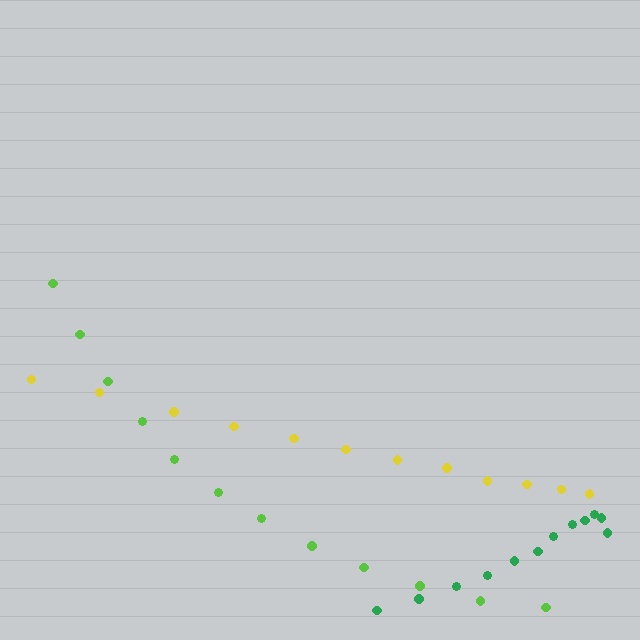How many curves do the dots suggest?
There are 3 distinct paths.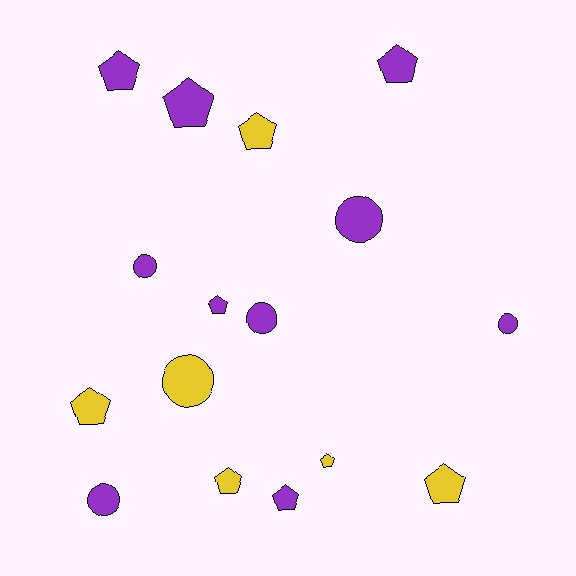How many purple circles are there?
There are 5 purple circles.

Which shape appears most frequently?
Pentagon, with 10 objects.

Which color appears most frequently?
Purple, with 10 objects.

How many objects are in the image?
There are 16 objects.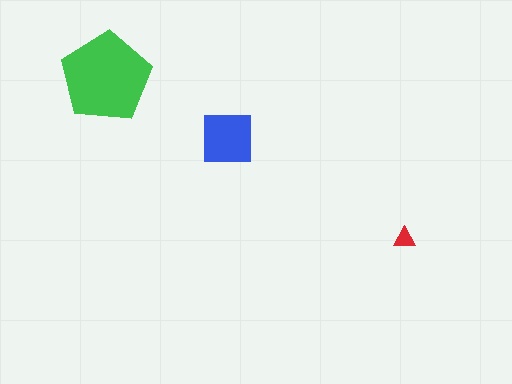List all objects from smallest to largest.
The red triangle, the blue square, the green pentagon.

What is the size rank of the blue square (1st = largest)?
2nd.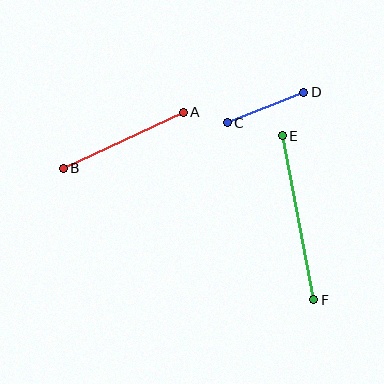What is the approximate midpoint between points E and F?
The midpoint is at approximately (298, 218) pixels.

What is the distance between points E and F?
The distance is approximately 167 pixels.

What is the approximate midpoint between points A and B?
The midpoint is at approximately (123, 140) pixels.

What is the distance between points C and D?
The distance is approximately 82 pixels.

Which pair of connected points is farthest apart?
Points E and F are farthest apart.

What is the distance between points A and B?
The distance is approximately 132 pixels.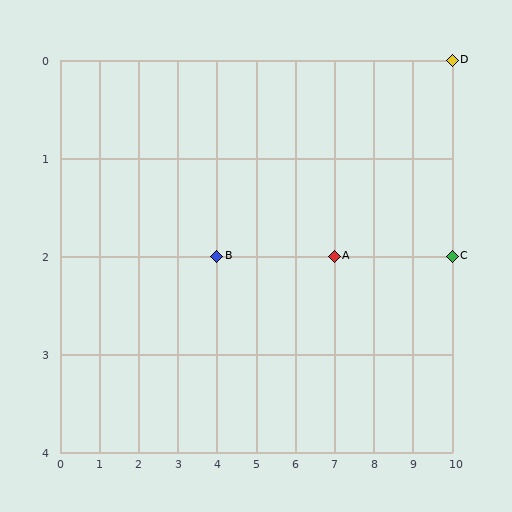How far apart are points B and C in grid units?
Points B and C are 6 columns apart.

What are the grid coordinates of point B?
Point B is at grid coordinates (4, 2).